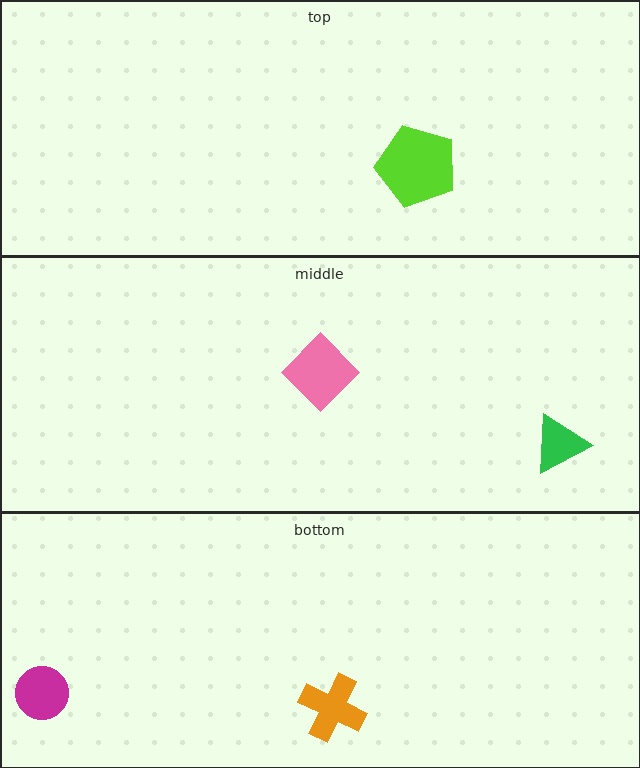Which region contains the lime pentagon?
The top region.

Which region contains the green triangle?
The middle region.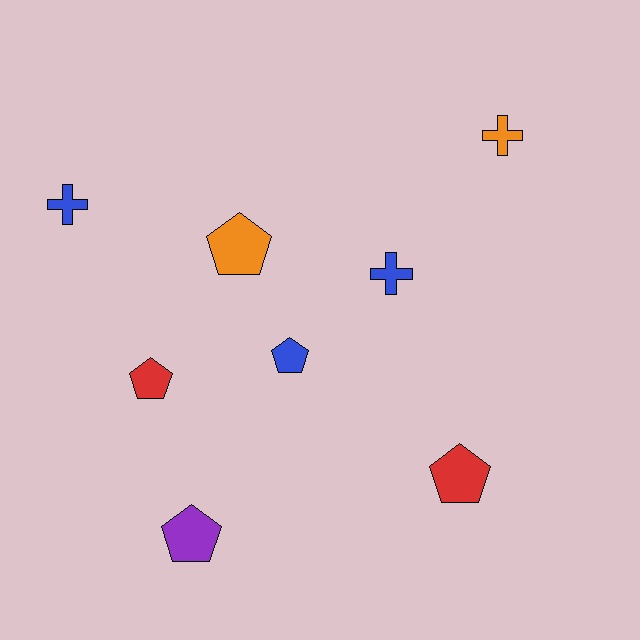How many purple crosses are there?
There are no purple crosses.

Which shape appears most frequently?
Pentagon, with 5 objects.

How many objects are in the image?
There are 8 objects.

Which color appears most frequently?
Blue, with 3 objects.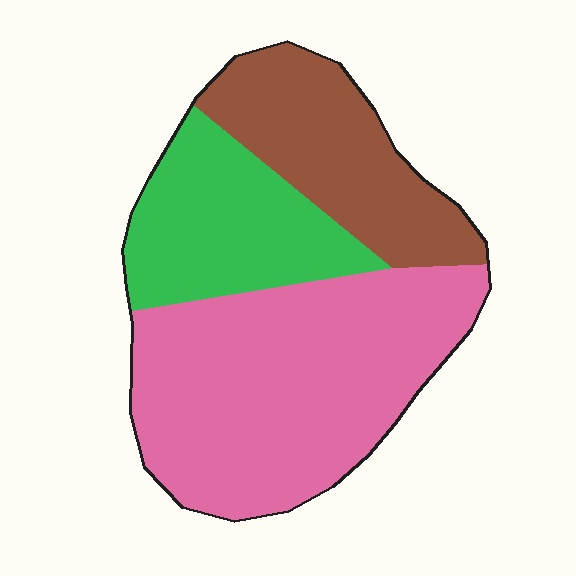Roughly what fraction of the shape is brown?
Brown takes up between a sixth and a third of the shape.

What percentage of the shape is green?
Green covers around 25% of the shape.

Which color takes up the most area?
Pink, at roughly 50%.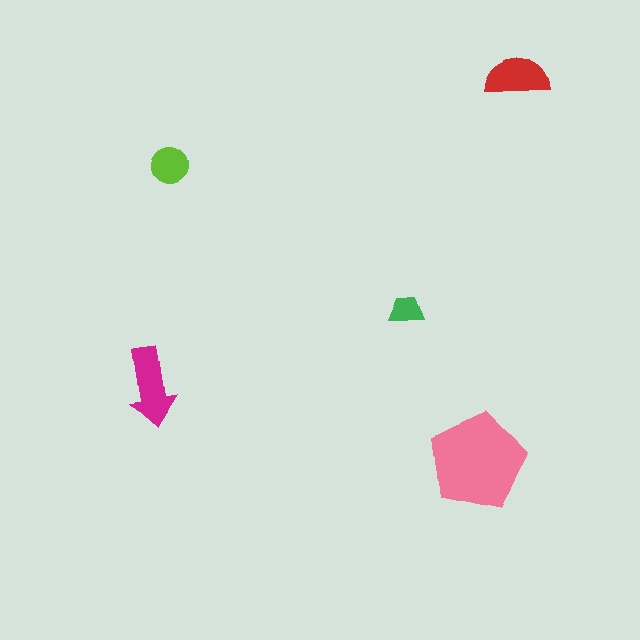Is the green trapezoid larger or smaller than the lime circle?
Smaller.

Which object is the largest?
The pink pentagon.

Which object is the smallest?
The green trapezoid.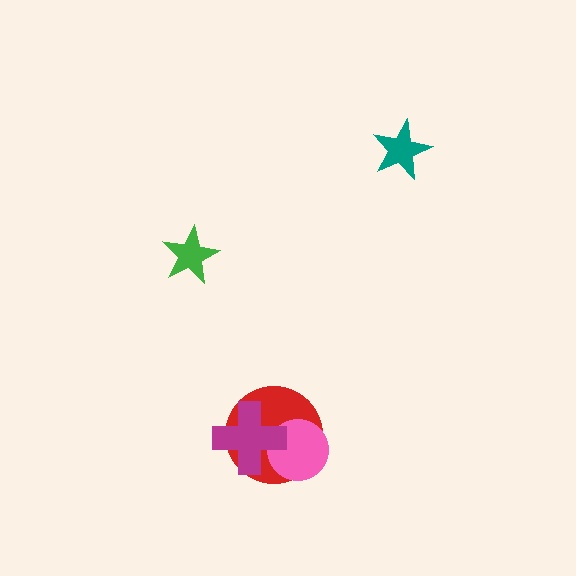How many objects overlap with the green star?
0 objects overlap with the green star.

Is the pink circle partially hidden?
Yes, it is partially covered by another shape.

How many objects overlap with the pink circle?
2 objects overlap with the pink circle.